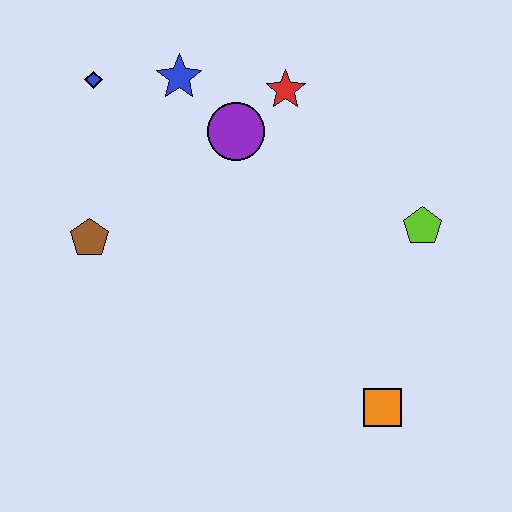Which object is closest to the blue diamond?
The blue star is closest to the blue diamond.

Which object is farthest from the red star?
The orange square is farthest from the red star.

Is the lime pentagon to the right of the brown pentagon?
Yes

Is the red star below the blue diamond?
Yes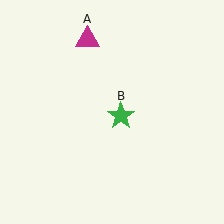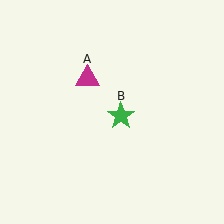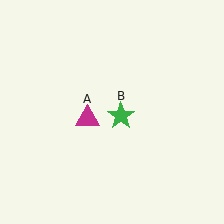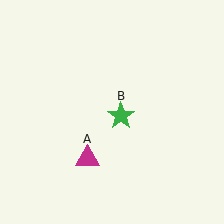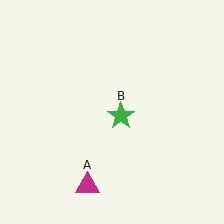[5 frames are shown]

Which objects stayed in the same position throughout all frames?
Green star (object B) remained stationary.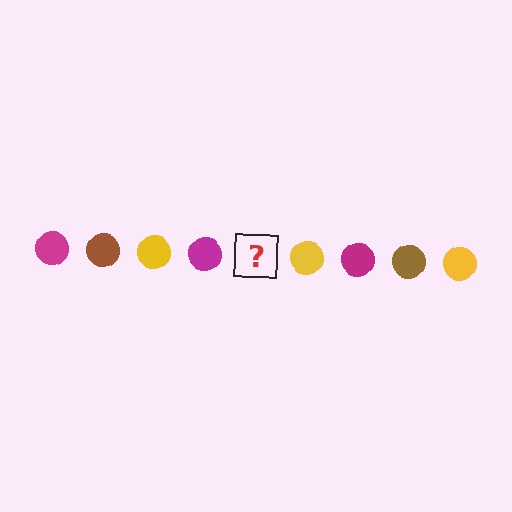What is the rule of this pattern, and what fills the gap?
The rule is that the pattern cycles through magenta, brown, yellow circles. The gap should be filled with a brown circle.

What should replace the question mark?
The question mark should be replaced with a brown circle.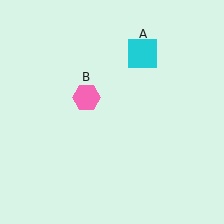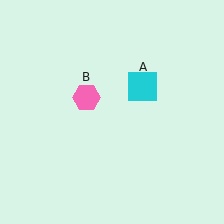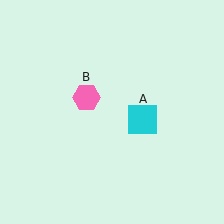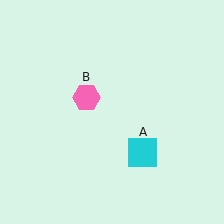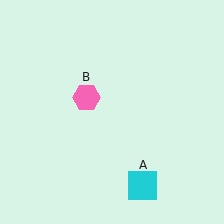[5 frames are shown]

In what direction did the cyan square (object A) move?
The cyan square (object A) moved down.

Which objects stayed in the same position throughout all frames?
Pink hexagon (object B) remained stationary.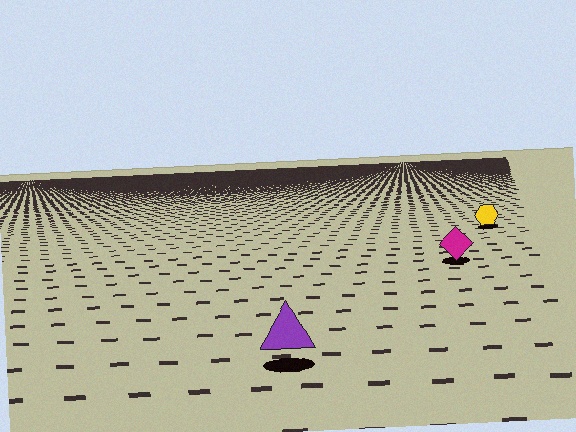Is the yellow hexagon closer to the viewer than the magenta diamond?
No. The magenta diamond is closer — you can tell from the texture gradient: the ground texture is coarser near it.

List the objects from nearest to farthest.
From nearest to farthest: the purple triangle, the magenta diamond, the yellow hexagon.